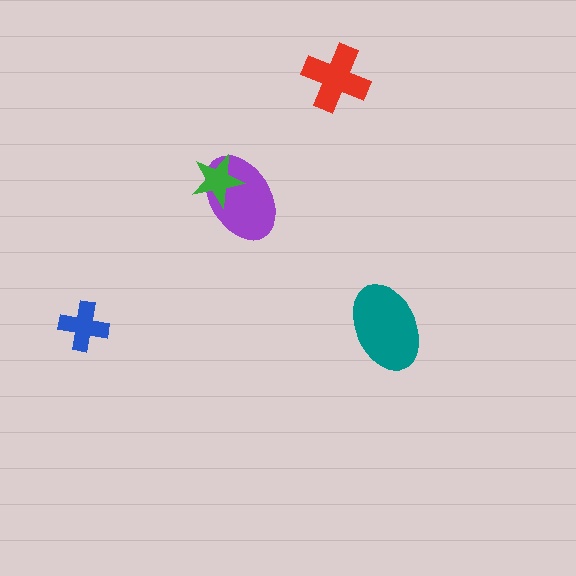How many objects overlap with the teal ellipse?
0 objects overlap with the teal ellipse.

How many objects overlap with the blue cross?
0 objects overlap with the blue cross.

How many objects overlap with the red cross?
0 objects overlap with the red cross.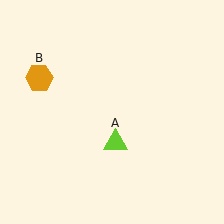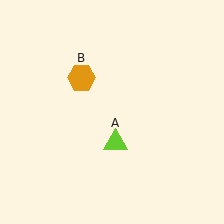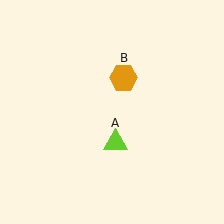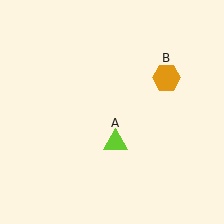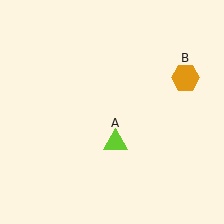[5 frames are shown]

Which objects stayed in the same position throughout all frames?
Lime triangle (object A) remained stationary.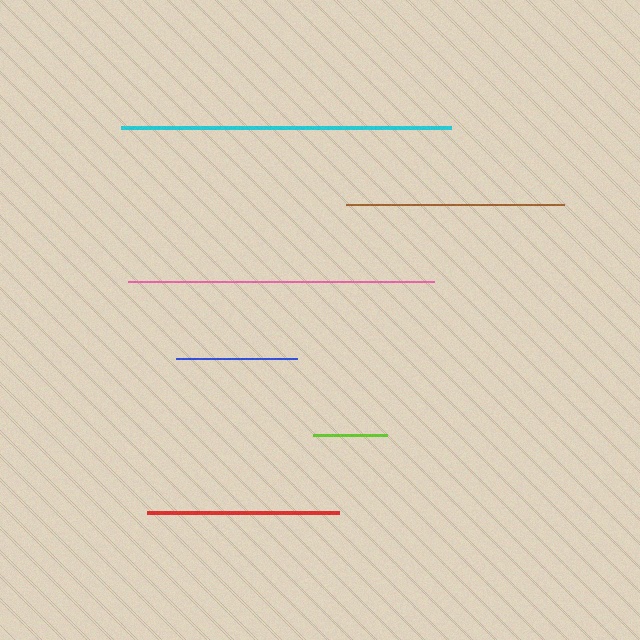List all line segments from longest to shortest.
From longest to shortest: cyan, pink, brown, red, blue, lime.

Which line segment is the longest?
The cyan line is the longest at approximately 330 pixels.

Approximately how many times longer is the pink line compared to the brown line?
The pink line is approximately 1.4 times the length of the brown line.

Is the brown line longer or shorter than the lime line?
The brown line is longer than the lime line.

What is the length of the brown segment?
The brown segment is approximately 218 pixels long.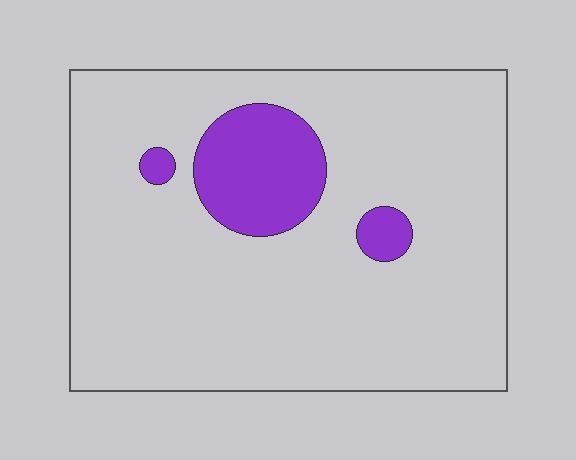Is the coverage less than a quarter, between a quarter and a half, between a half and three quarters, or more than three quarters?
Less than a quarter.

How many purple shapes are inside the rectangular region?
3.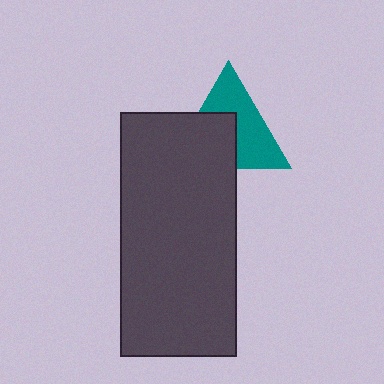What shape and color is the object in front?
The object in front is a dark gray rectangle.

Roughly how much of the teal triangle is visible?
About half of it is visible (roughly 54%).